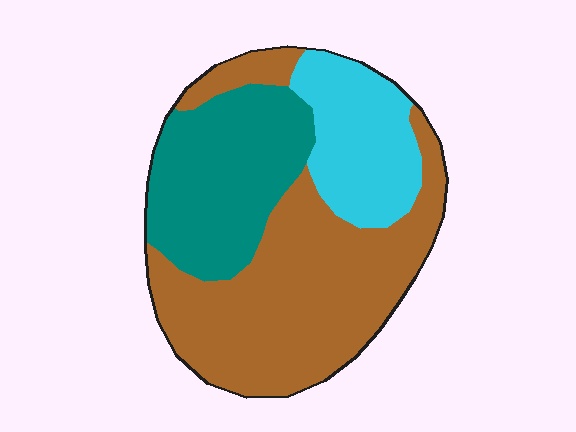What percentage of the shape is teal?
Teal covers 29% of the shape.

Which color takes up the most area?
Brown, at roughly 50%.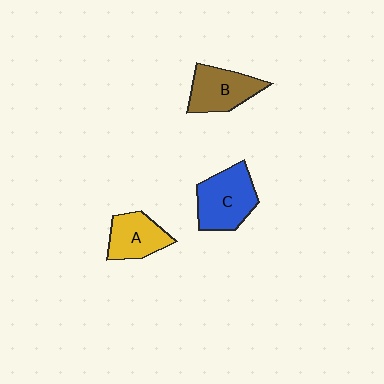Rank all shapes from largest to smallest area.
From largest to smallest: C (blue), B (brown), A (yellow).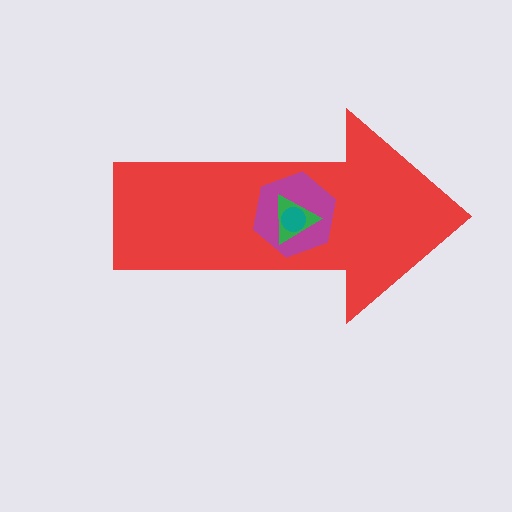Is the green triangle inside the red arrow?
Yes.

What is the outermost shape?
The red arrow.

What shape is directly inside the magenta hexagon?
The green triangle.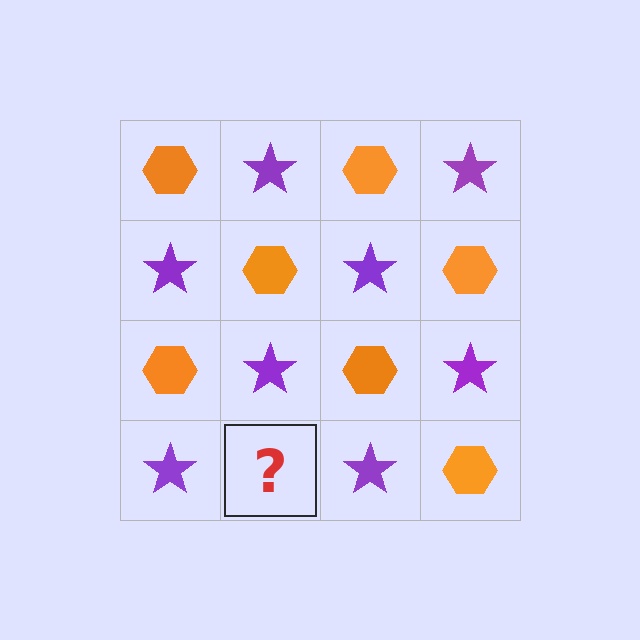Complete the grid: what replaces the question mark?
The question mark should be replaced with an orange hexagon.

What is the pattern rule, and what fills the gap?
The rule is that it alternates orange hexagon and purple star in a checkerboard pattern. The gap should be filled with an orange hexagon.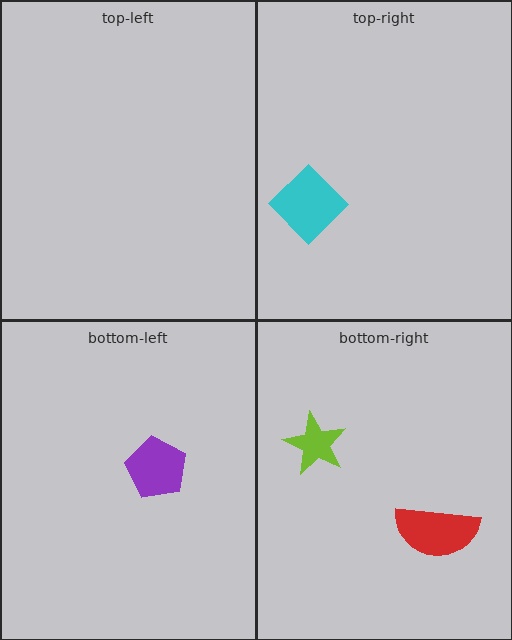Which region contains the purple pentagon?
The bottom-left region.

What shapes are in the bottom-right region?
The red semicircle, the lime star.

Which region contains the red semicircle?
The bottom-right region.